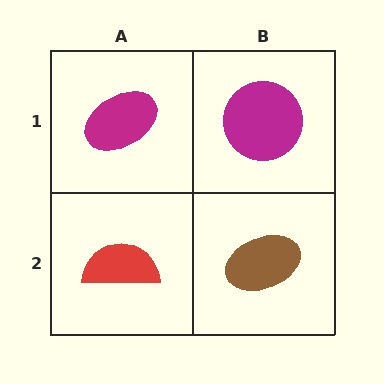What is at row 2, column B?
A brown ellipse.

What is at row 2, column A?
A red semicircle.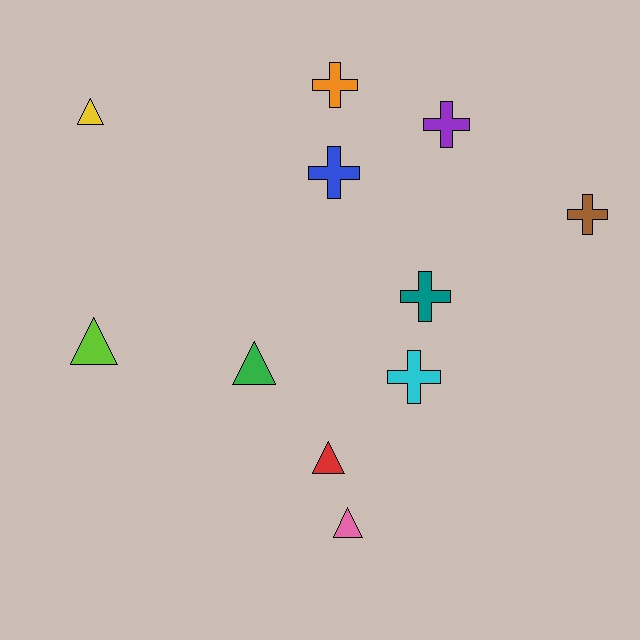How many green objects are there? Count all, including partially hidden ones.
There is 1 green object.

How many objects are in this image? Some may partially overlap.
There are 11 objects.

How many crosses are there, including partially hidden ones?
There are 6 crosses.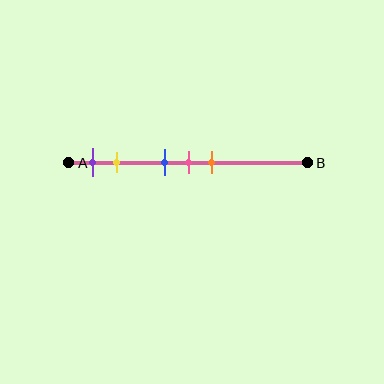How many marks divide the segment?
There are 5 marks dividing the segment.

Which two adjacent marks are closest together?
The blue and pink marks are the closest adjacent pair.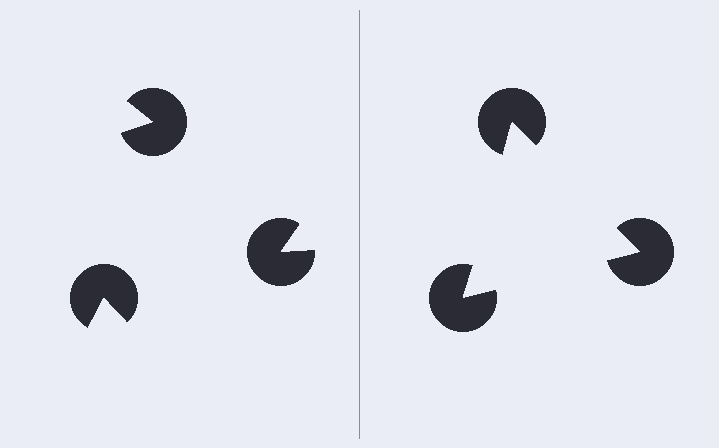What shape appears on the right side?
An illusory triangle.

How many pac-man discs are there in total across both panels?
6 — 3 on each side.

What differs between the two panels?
The pac-man discs are positioned identically on both sides; only the wedge orientations differ. On the right they align to a triangle; on the left they are misaligned.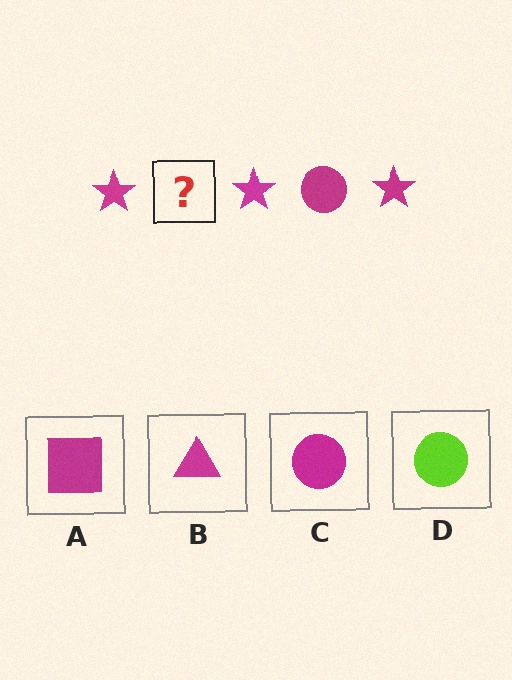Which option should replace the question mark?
Option C.